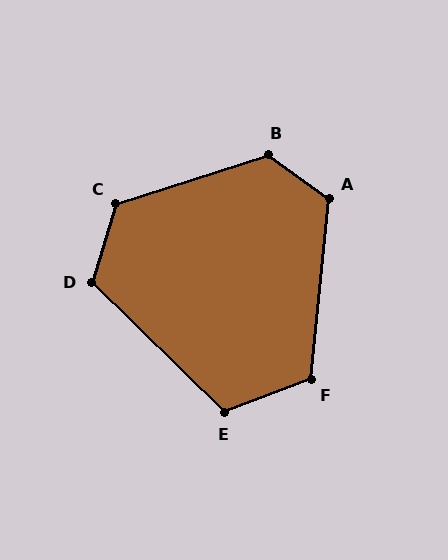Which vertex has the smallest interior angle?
E, at approximately 115 degrees.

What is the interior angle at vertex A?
Approximately 120 degrees (obtuse).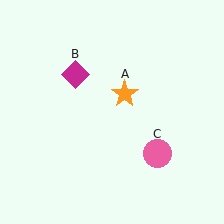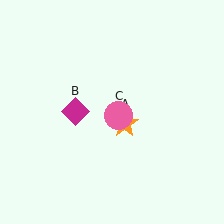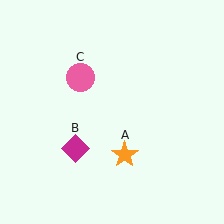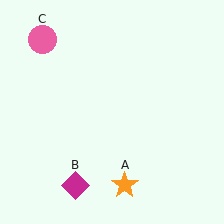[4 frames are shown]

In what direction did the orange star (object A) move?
The orange star (object A) moved down.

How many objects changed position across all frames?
3 objects changed position: orange star (object A), magenta diamond (object B), pink circle (object C).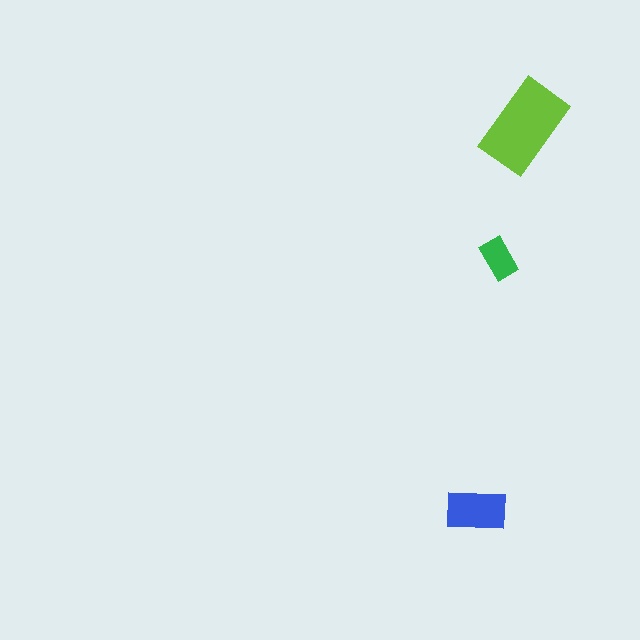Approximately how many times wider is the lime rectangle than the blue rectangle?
About 1.5 times wider.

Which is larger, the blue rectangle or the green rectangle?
The blue one.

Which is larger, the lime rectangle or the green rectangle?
The lime one.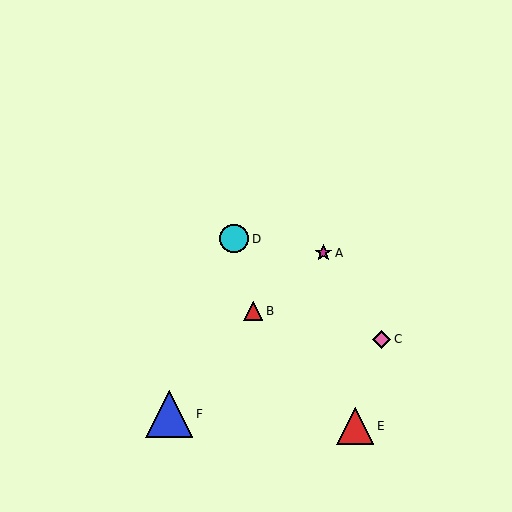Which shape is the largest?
The blue triangle (labeled F) is the largest.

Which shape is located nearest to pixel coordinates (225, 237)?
The cyan circle (labeled D) at (234, 239) is nearest to that location.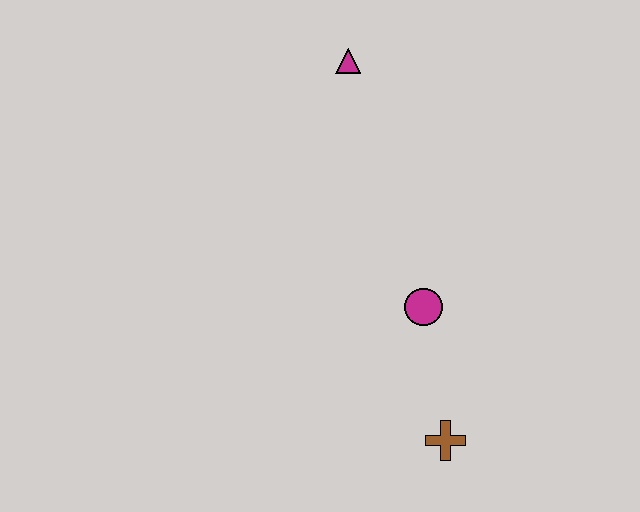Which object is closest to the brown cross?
The magenta circle is closest to the brown cross.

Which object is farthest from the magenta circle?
The magenta triangle is farthest from the magenta circle.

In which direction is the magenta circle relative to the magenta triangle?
The magenta circle is below the magenta triangle.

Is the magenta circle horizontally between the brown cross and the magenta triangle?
Yes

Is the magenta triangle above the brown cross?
Yes